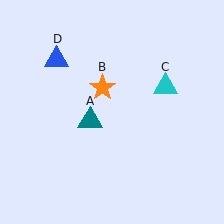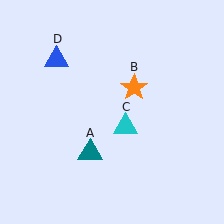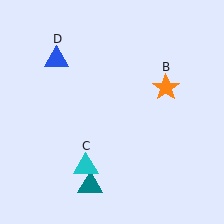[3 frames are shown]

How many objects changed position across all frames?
3 objects changed position: teal triangle (object A), orange star (object B), cyan triangle (object C).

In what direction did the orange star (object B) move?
The orange star (object B) moved right.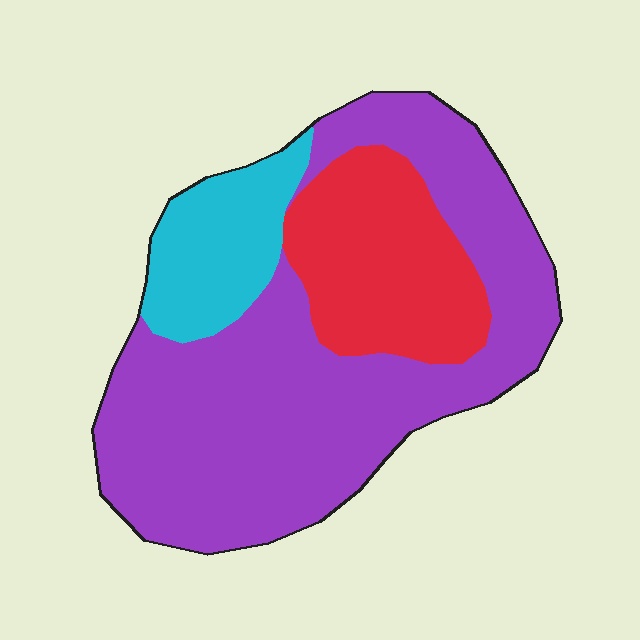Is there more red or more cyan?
Red.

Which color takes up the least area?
Cyan, at roughly 15%.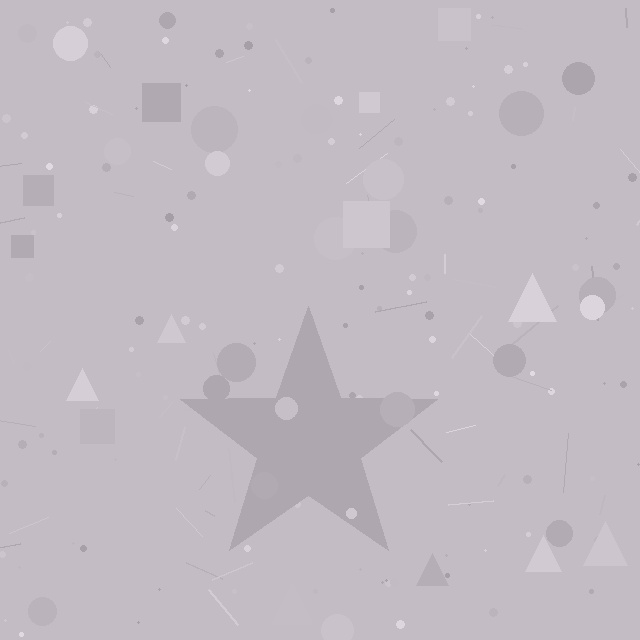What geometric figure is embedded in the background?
A star is embedded in the background.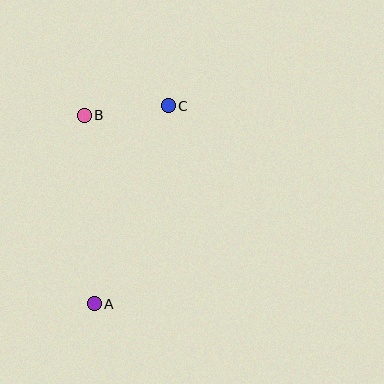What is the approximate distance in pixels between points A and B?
The distance between A and B is approximately 189 pixels.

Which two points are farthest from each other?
Points A and C are farthest from each other.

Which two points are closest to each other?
Points B and C are closest to each other.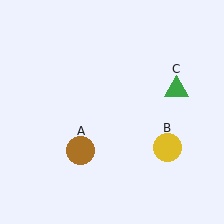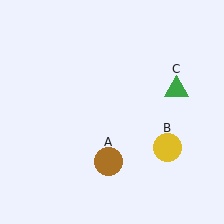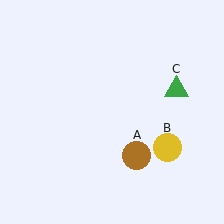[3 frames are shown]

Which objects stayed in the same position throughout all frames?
Yellow circle (object B) and green triangle (object C) remained stationary.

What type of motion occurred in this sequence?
The brown circle (object A) rotated counterclockwise around the center of the scene.